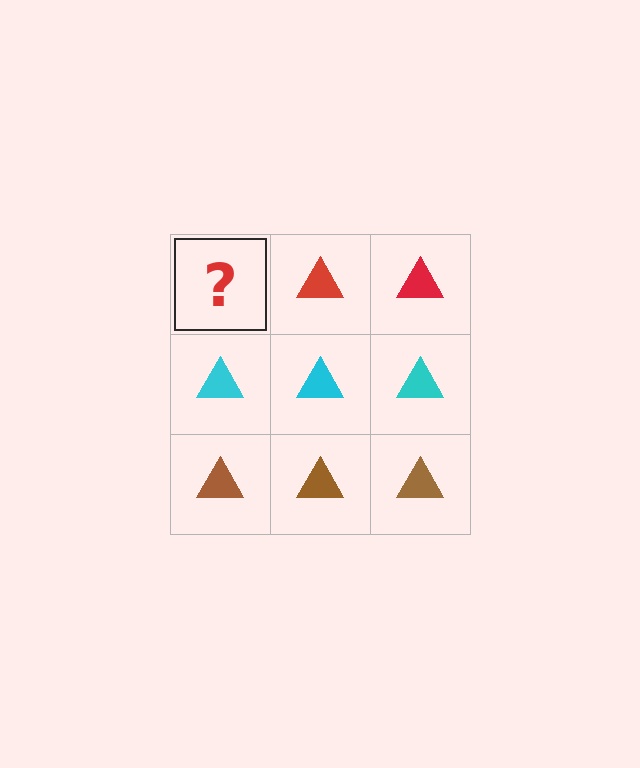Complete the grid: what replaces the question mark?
The question mark should be replaced with a red triangle.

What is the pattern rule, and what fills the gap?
The rule is that each row has a consistent color. The gap should be filled with a red triangle.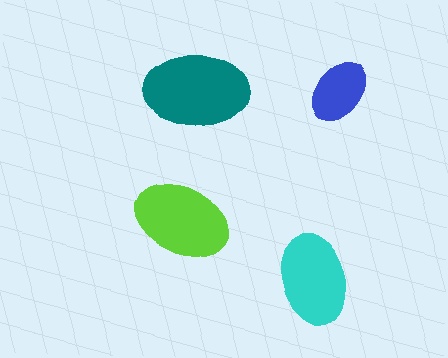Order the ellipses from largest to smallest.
the teal one, the lime one, the cyan one, the blue one.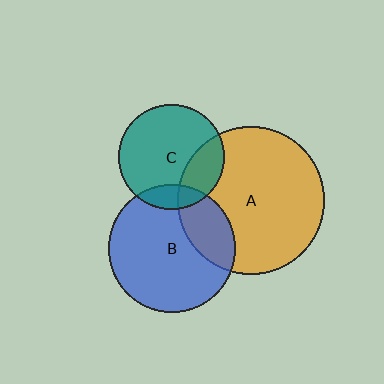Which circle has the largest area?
Circle A (orange).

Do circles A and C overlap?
Yes.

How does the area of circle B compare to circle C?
Approximately 1.5 times.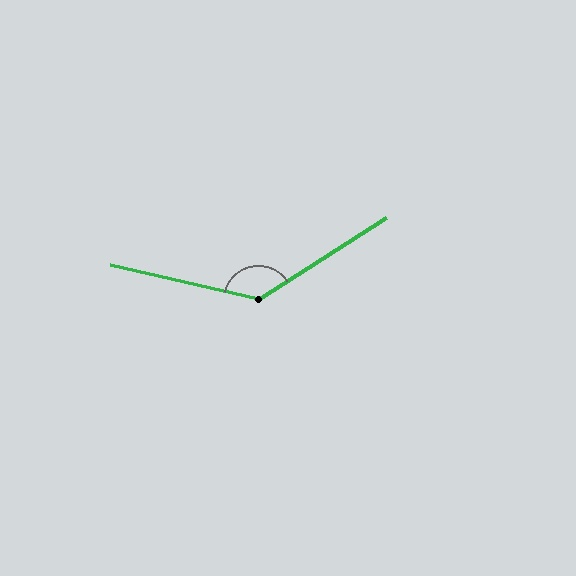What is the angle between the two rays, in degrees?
Approximately 134 degrees.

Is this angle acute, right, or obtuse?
It is obtuse.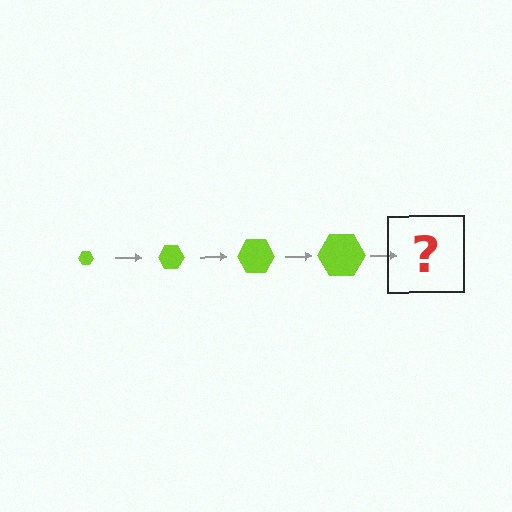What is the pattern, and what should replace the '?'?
The pattern is that the hexagon gets progressively larger each step. The '?' should be a lime hexagon, larger than the previous one.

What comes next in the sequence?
The next element should be a lime hexagon, larger than the previous one.